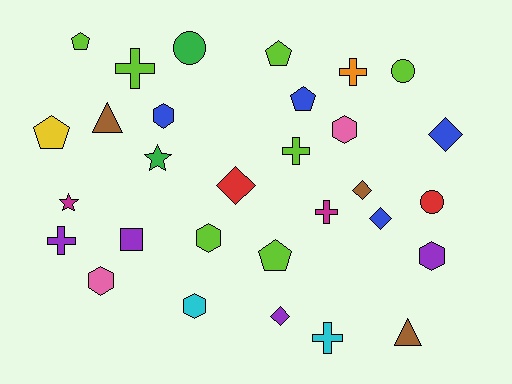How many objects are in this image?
There are 30 objects.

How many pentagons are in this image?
There are 5 pentagons.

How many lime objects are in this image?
There are 7 lime objects.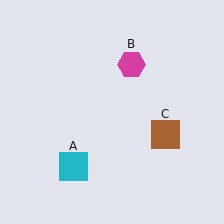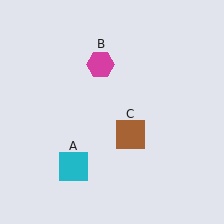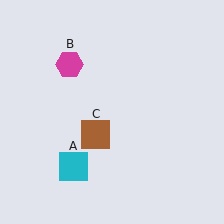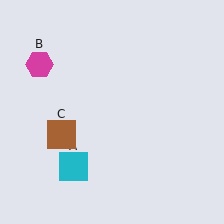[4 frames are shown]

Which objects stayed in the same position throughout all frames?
Cyan square (object A) remained stationary.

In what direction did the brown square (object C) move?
The brown square (object C) moved left.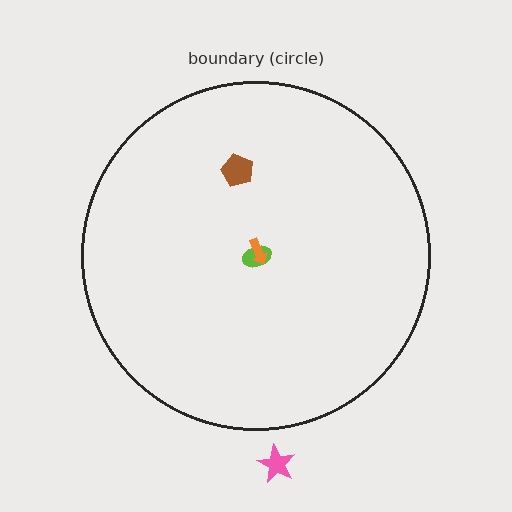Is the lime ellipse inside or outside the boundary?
Inside.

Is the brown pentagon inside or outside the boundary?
Inside.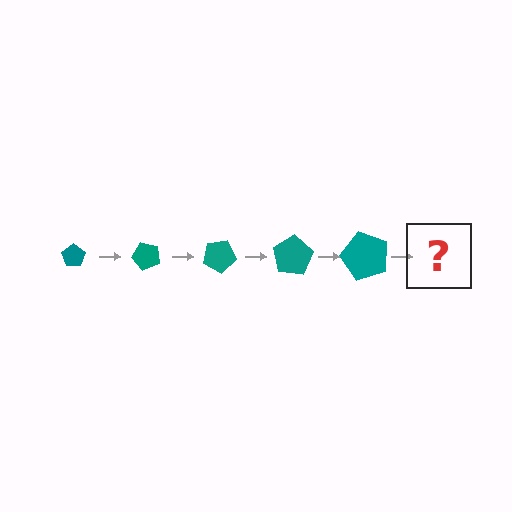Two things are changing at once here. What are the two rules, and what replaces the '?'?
The two rules are that the pentagon grows larger each step and it rotates 50 degrees each step. The '?' should be a pentagon, larger than the previous one and rotated 250 degrees from the start.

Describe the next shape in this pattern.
It should be a pentagon, larger than the previous one and rotated 250 degrees from the start.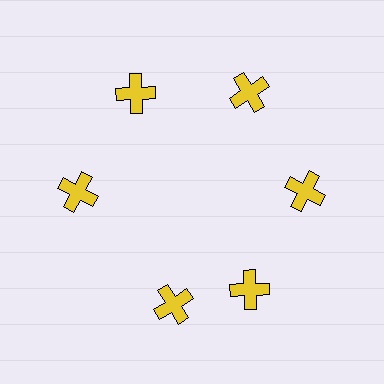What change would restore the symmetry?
The symmetry would be restored by rotating it back into even spacing with its neighbors so that all 6 crosses sit at equal angles and equal distance from the center.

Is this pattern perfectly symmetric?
No. The 6 yellow crosses are arranged in a ring, but one element near the 7 o'clock position is rotated out of alignment along the ring, breaking the 6-fold rotational symmetry.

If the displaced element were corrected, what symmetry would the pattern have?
It would have 6-fold rotational symmetry — the pattern would map onto itself every 60 degrees.